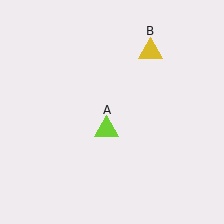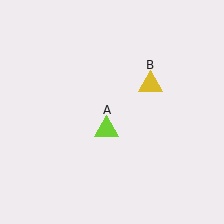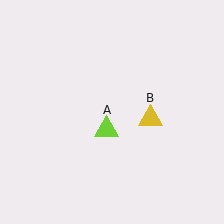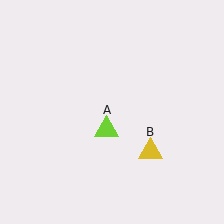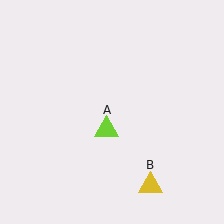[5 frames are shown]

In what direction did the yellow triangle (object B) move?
The yellow triangle (object B) moved down.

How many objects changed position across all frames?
1 object changed position: yellow triangle (object B).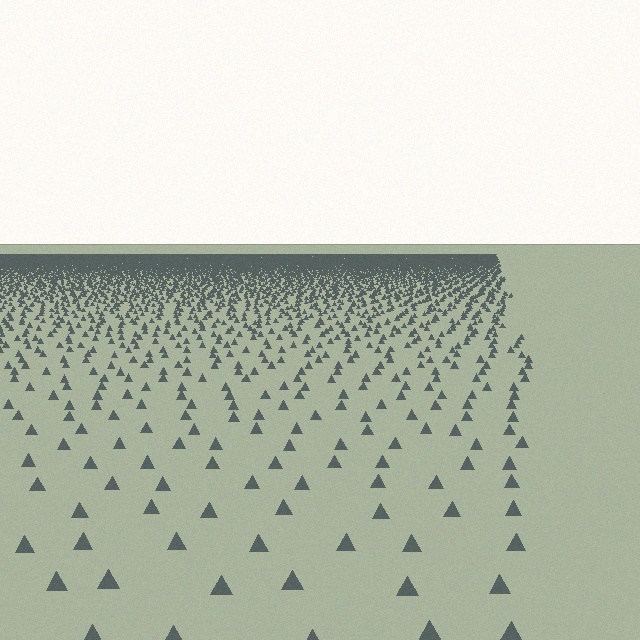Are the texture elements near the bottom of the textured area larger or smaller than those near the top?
Larger. Near the bottom, elements are closer to the viewer and appear at a bigger on-screen size.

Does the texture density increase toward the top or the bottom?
Density increases toward the top.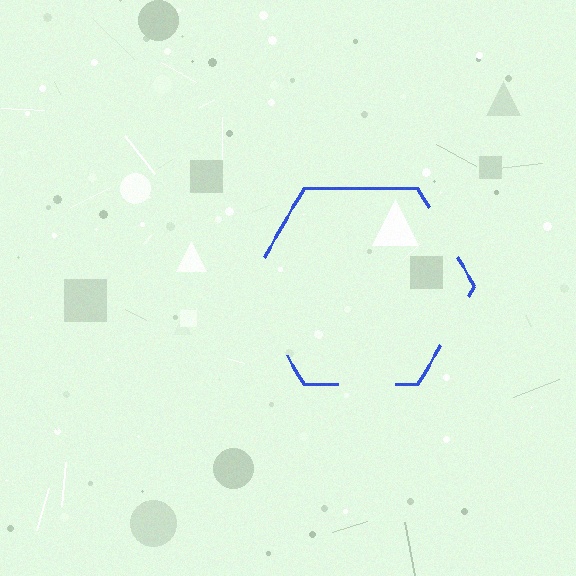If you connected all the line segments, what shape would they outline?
They would outline a hexagon.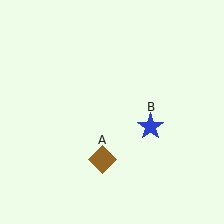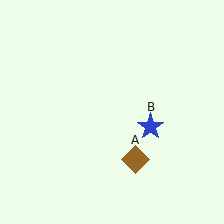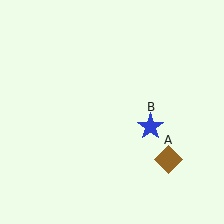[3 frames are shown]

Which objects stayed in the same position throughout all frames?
Blue star (object B) remained stationary.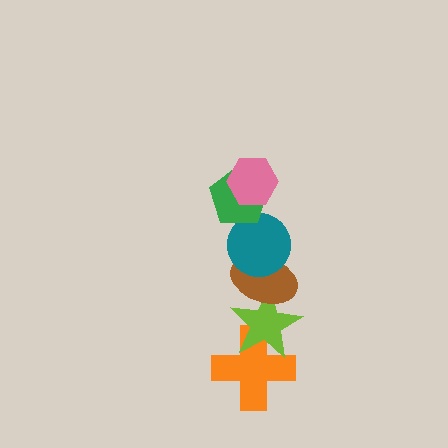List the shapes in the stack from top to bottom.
From top to bottom: the pink hexagon, the green pentagon, the teal circle, the brown ellipse, the lime star, the orange cross.